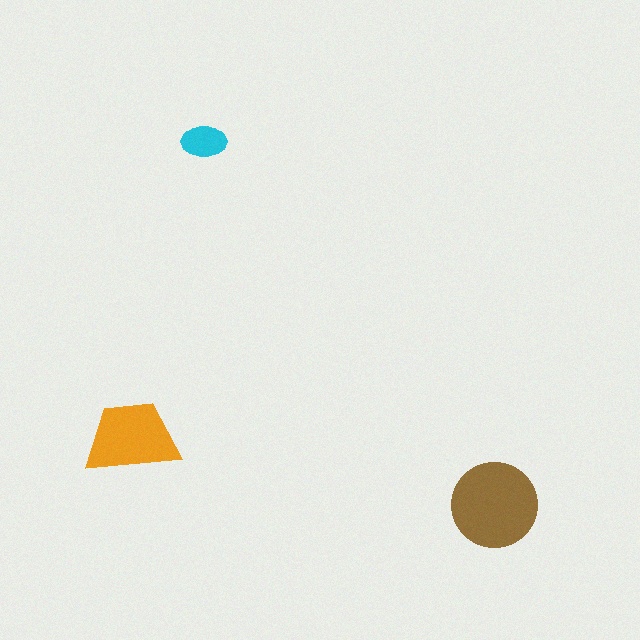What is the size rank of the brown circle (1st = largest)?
1st.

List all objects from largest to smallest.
The brown circle, the orange trapezoid, the cyan ellipse.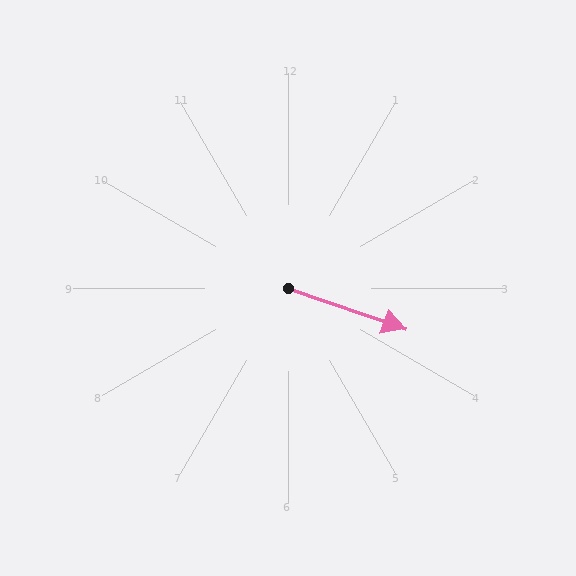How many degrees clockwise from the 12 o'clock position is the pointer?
Approximately 109 degrees.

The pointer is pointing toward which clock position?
Roughly 4 o'clock.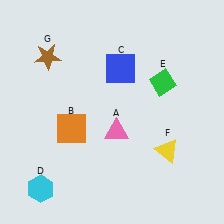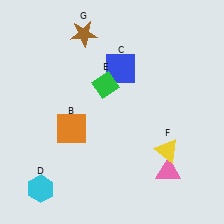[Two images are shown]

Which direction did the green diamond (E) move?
The green diamond (E) moved left.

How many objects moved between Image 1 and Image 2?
3 objects moved between the two images.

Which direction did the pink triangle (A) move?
The pink triangle (A) moved right.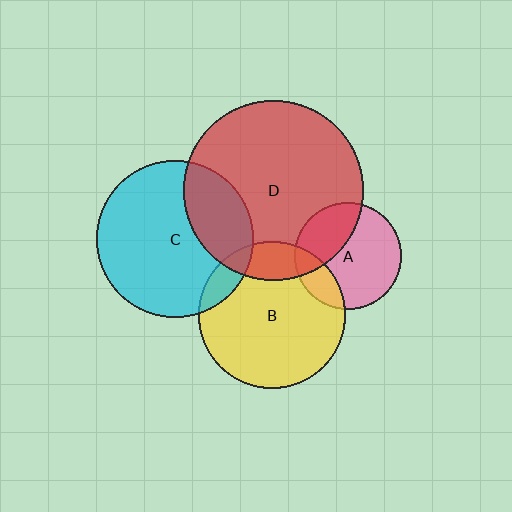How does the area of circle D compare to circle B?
Approximately 1.5 times.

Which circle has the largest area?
Circle D (red).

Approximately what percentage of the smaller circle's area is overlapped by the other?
Approximately 25%.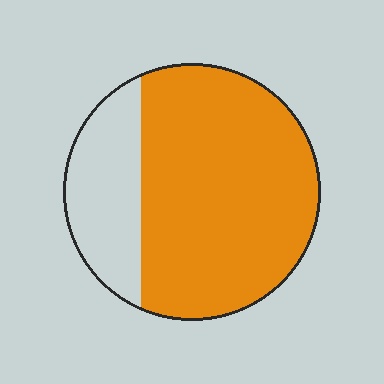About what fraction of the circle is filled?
About three quarters (3/4).